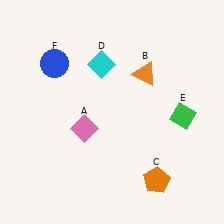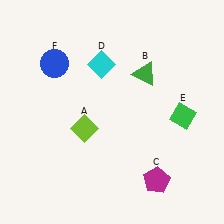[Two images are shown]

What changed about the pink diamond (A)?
In Image 1, A is pink. In Image 2, it changed to lime.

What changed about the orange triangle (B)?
In Image 1, B is orange. In Image 2, it changed to green.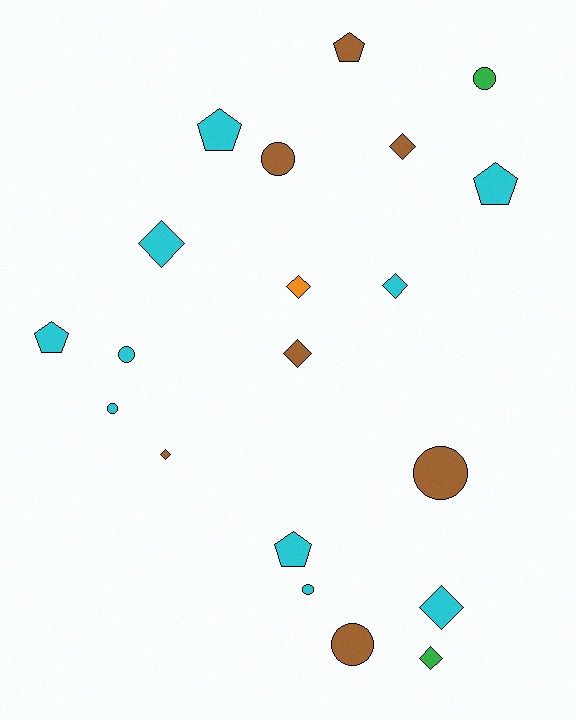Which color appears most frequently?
Cyan, with 10 objects.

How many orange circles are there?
There are no orange circles.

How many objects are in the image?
There are 20 objects.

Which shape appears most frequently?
Diamond, with 8 objects.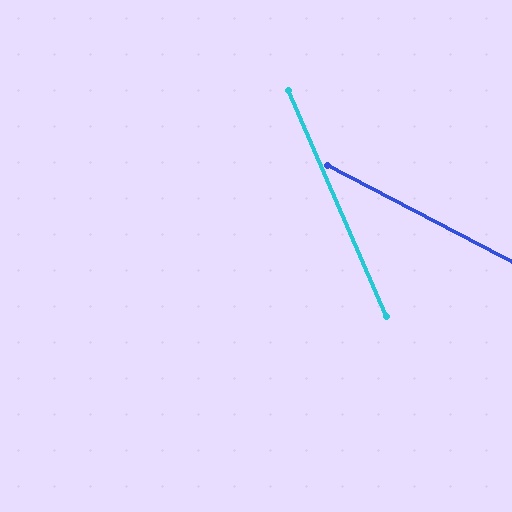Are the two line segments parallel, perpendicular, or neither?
Neither parallel nor perpendicular — they differ by about 39°.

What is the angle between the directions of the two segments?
Approximately 39 degrees.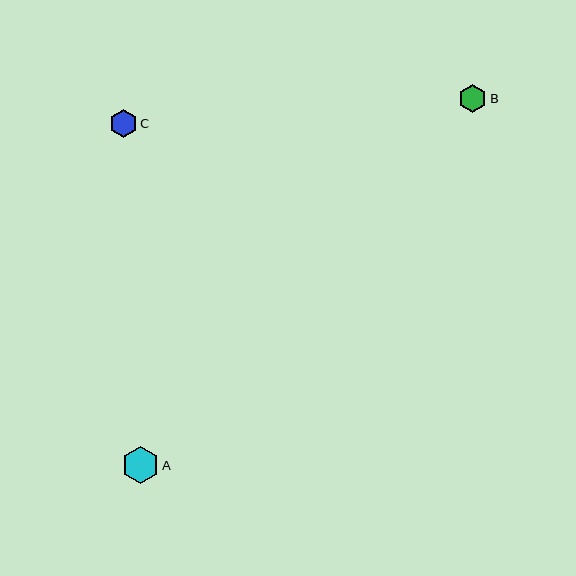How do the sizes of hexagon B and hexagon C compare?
Hexagon B and hexagon C are approximately the same size.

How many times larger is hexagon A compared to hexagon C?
Hexagon A is approximately 1.3 times the size of hexagon C.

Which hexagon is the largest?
Hexagon A is the largest with a size of approximately 37 pixels.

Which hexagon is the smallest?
Hexagon C is the smallest with a size of approximately 28 pixels.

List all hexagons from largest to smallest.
From largest to smallest: A, B, C.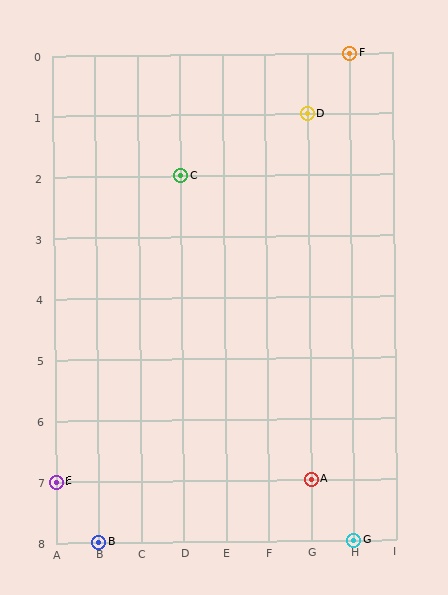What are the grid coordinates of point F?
Point F is at grid coordinates (H, 0).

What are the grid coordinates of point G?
Point G is at grid coordinates (H, 8).